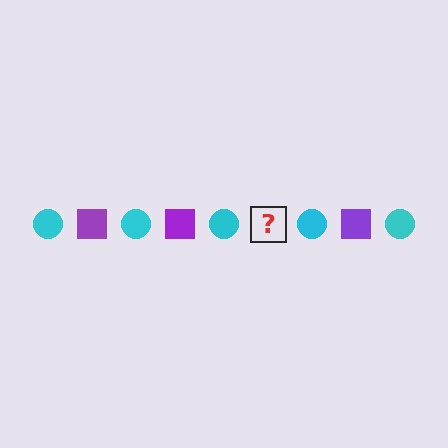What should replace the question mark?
The question mark should be replaced with a purple square.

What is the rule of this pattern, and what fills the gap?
The rule is that the pattern alternates between cyan circle and purple square. The gap should be filled with a purple square.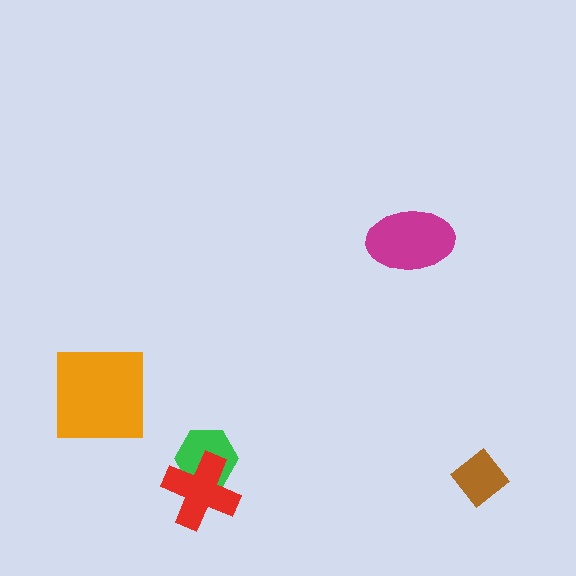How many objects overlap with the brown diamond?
0 objects overlap with the brown diamond.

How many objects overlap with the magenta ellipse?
0 objects overlap with the magenta ellipse.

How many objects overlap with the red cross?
1 object overlaps with the red cross.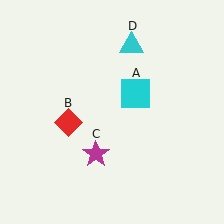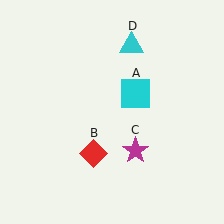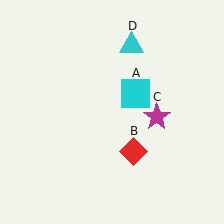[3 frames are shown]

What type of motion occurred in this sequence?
The red diamond (object B), magenta star (object C) rotated counterclockwise around the center of the scene.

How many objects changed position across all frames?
2 objects changed position: red diamond (object B), magenta star (object C).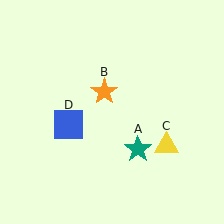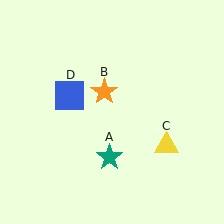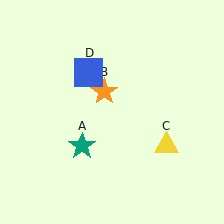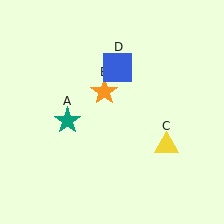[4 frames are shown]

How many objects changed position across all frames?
2 objects changed position: teal star (object A), blue square (object D).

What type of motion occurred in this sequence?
The teal star (object A), blue square (object D) rotated clockwise around the center of the scene.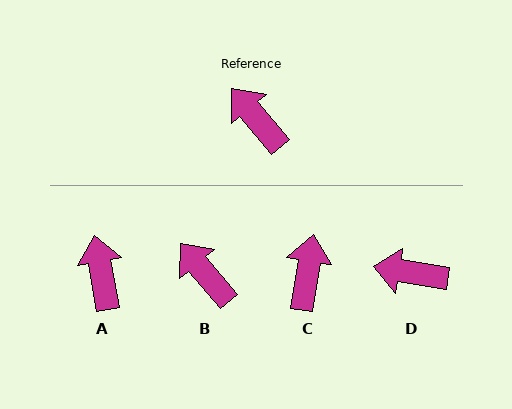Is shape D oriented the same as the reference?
No, it is off by about 41 degrees.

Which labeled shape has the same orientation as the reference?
B.